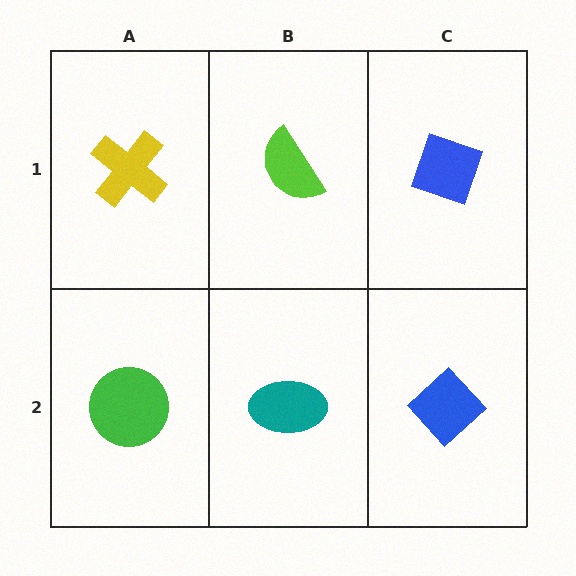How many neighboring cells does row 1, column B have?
3.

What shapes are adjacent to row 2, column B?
A lime semicircle (row 1, column B), a green circle (row 2, column A), a blue diamond (row 2, column C).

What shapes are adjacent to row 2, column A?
A yellow cross (row 1, column A), a teal ellipse (row 2, column B).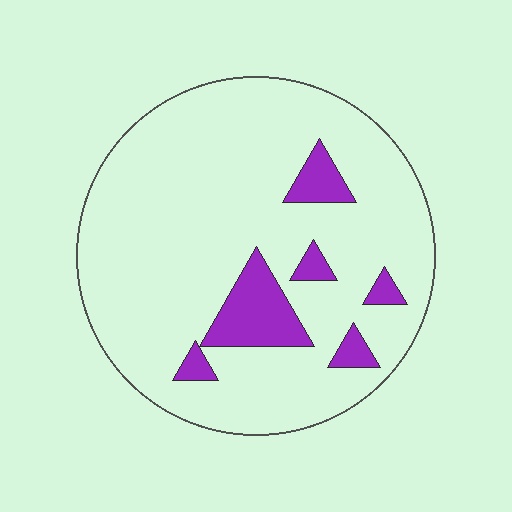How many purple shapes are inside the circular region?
6.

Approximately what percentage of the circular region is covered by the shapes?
Approximately 10%.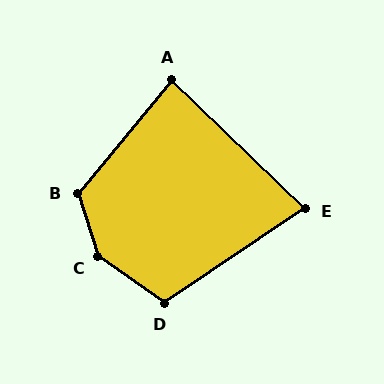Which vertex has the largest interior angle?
C, at approximately 142 degrees.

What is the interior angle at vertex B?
Approximately 123 degrees (obtuse).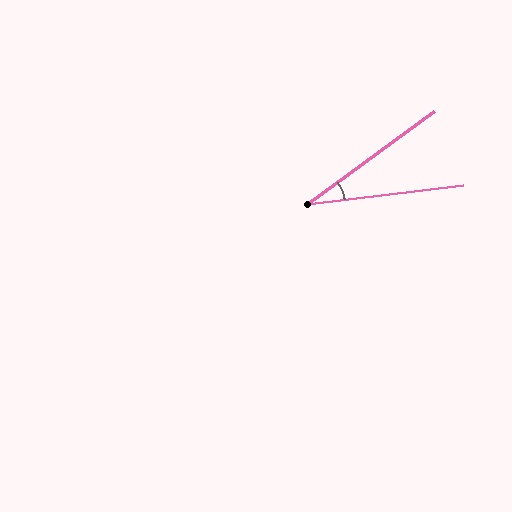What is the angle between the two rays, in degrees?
Approximately 29 degrees.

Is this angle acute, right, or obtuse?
It is acute.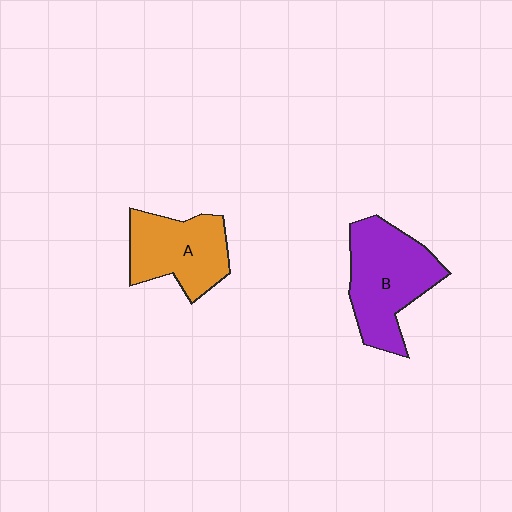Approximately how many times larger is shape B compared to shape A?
Approximately 1.2 times.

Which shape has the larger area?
Shape B (purple).